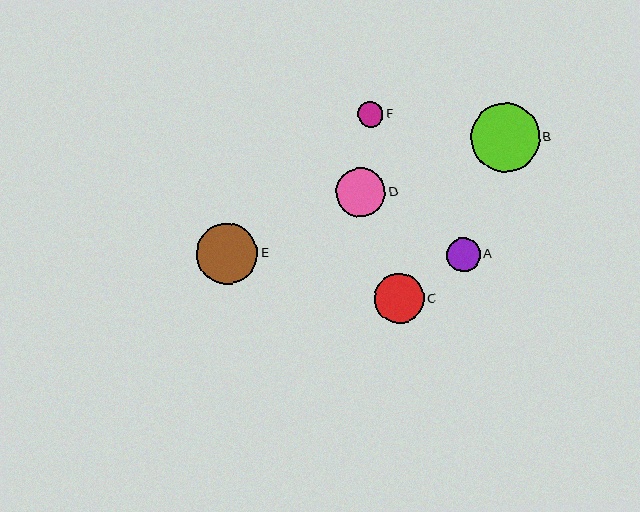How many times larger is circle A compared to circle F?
Circle A is approximately 1.3 times the size of circle F.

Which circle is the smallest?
Circle F is the smallest with a size of approximately 26 pixels.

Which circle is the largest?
Circle B is the largest with a size of approximately 69 pixels.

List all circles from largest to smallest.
From largest to smallest: B, E, C, D, A, F.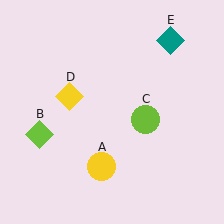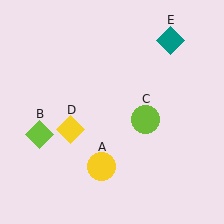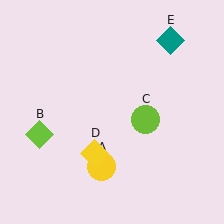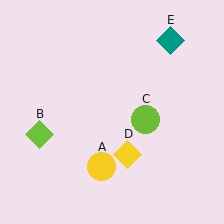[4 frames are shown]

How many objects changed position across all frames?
1 object changed position: yellow diamond (object D).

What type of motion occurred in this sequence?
The yellow diamond (object D) rotated counterclockwise around the center of the scene.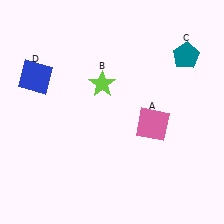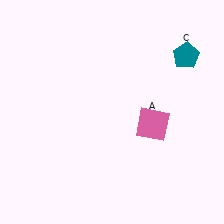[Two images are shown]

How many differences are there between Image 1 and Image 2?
There are 2 differences between the two images.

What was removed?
The lime star (B), the blue square (D) were removed in Image 2.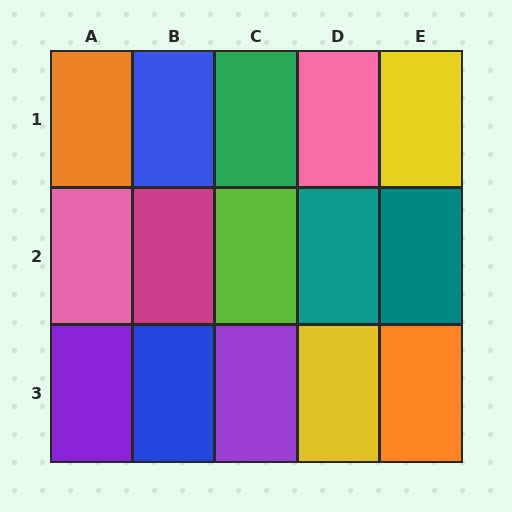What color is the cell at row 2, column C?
Lime.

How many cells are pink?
2 cells are pink.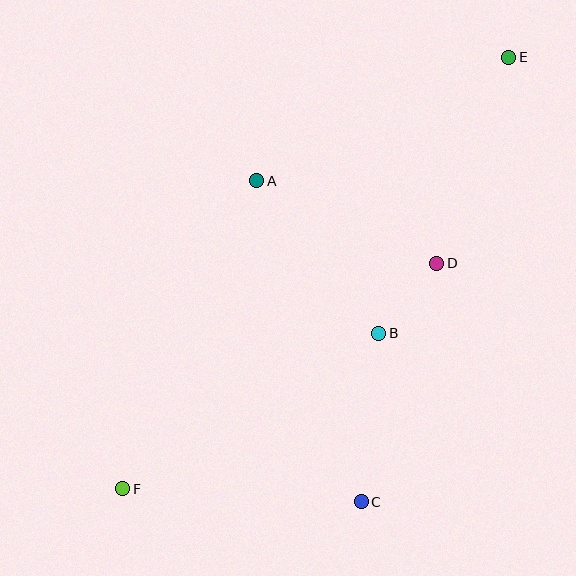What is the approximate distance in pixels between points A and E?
The distance between A and E is approximately 281 pixels.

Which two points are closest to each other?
Points B and D are closest to each other.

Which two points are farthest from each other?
Points E and F are farthest from each other.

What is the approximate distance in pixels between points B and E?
The distance between B and E is approximately 305 pixels.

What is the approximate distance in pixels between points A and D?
The distance between A and D is approximately 198 pixels.